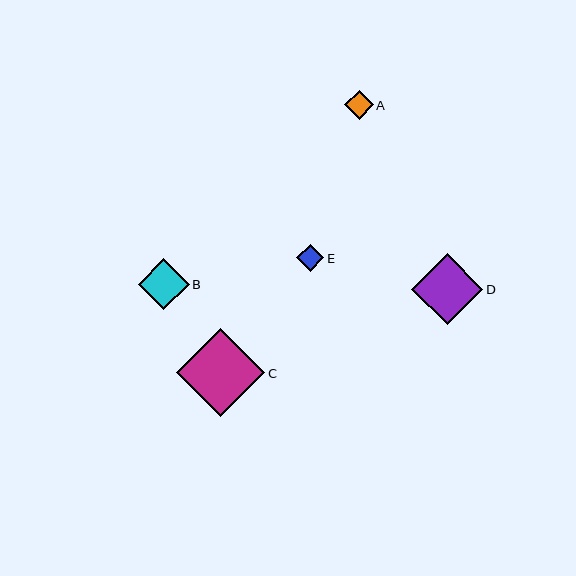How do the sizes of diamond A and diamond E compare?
Diamond A and diamond E are approximately the same size.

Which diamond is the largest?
Diamond C is the largest with a size of approximately 88 pixels.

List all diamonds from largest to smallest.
From largest to smallest: C, D, B, A, E.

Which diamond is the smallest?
Diamond E is the smallest with a size of approximately 27 pixels.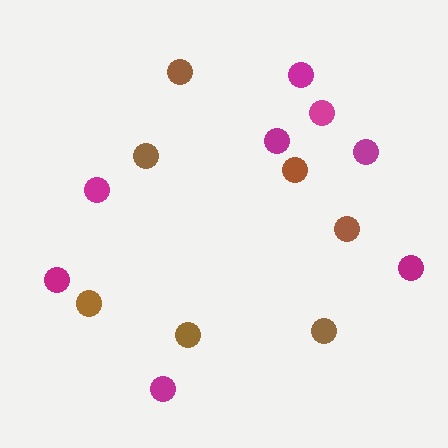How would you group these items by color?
There are 2 groups: one group of brown circles (7) and one group of magenta circles (8).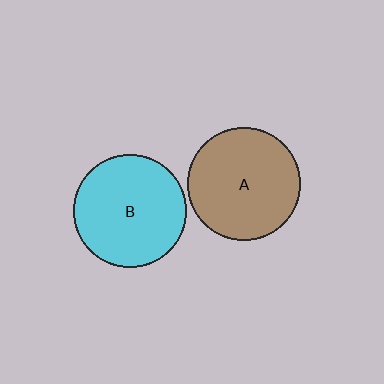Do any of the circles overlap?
No, none of the circles overlap.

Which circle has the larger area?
Circle B (cyan).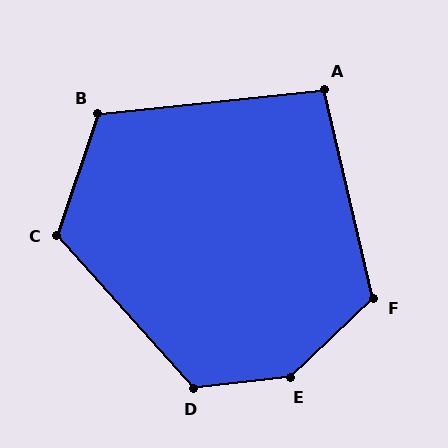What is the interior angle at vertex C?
Approximately 120 degrees (obtuse).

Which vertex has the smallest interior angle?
A, at approximately 97 degrees.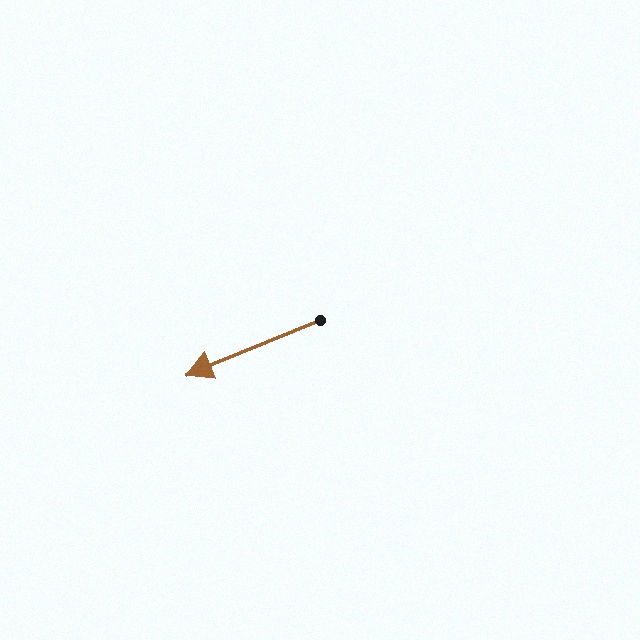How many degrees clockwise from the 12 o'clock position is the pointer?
Approximately 248 degrees.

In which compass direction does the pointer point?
West.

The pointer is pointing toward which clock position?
Roughly 8 o'clock.